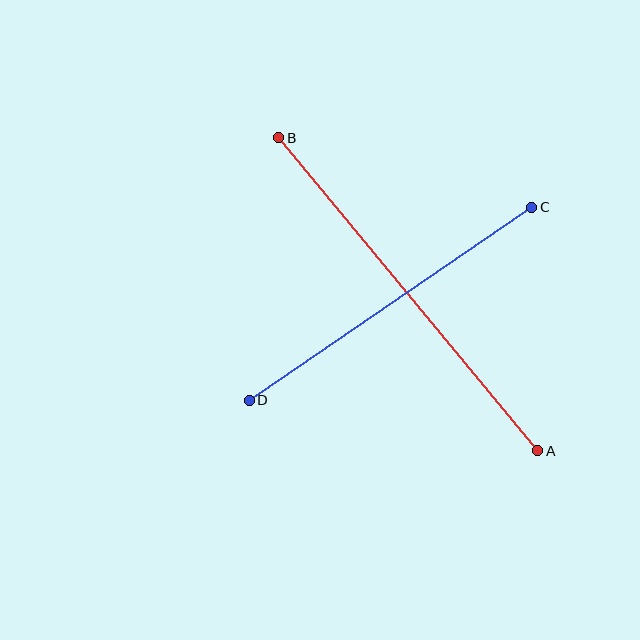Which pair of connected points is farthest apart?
Points A and B are farthest apart.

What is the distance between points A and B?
The distance is approximately 406 pixels.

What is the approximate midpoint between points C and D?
The midpoint is at approximately (391, 304) pixels.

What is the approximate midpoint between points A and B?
The midpoint is at approximately (408, 294) pixels.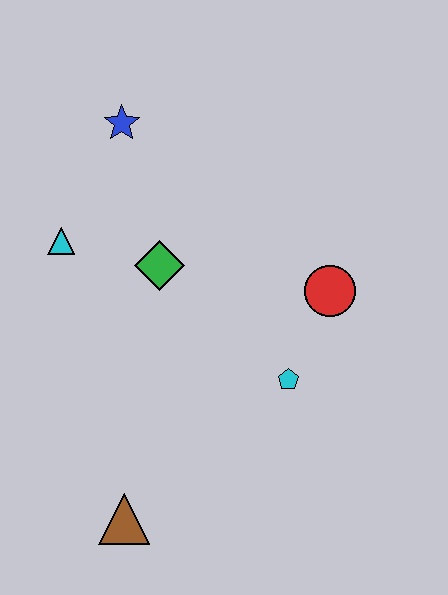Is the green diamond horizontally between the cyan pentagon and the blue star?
Yes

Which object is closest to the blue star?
The cyan triangle is closest to the blue star.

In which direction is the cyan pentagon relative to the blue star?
The cyan pentagon is below the blue star.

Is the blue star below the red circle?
No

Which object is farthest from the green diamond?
The brown triangle is farthest from the green diamond.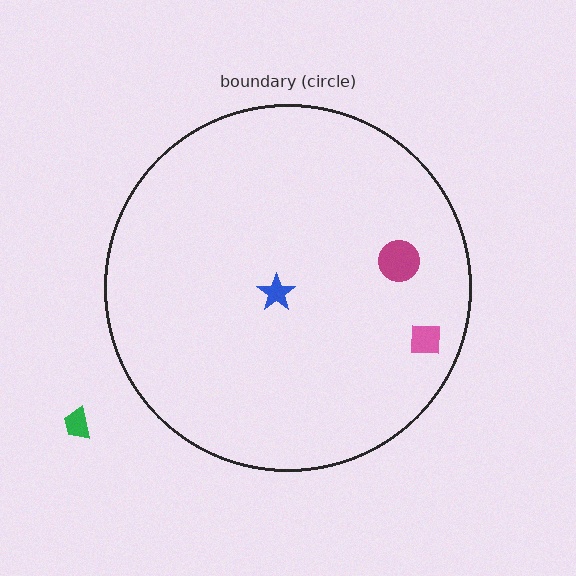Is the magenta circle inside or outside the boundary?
Inside.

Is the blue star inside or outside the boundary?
Inside.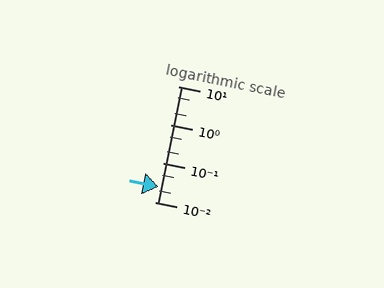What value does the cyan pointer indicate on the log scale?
The pointer indicates approximately 0.025.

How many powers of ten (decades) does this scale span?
The scale spans 3 decades, from 0.01 to 10.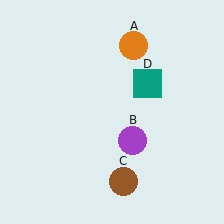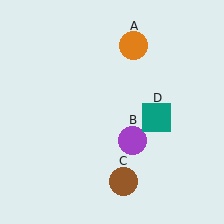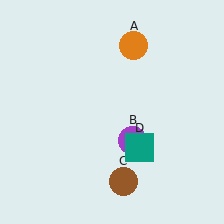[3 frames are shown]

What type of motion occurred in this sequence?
The teal square (object D) rotated clockwise around the center of the scene.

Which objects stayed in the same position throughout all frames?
Orange circle (object A) and purple circle (object B) and brown circle (object C) remained stationary.